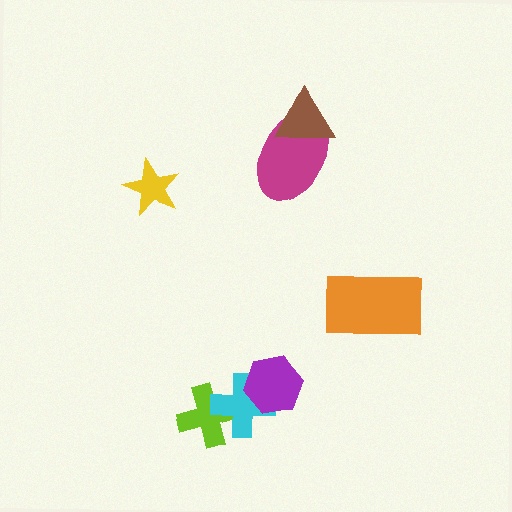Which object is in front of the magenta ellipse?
The brown triangle is in front of the magenta ellipse.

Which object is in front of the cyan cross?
The purple hexagon is in front of the cyan cross.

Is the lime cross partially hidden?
Yes, it is partially covered by another shape.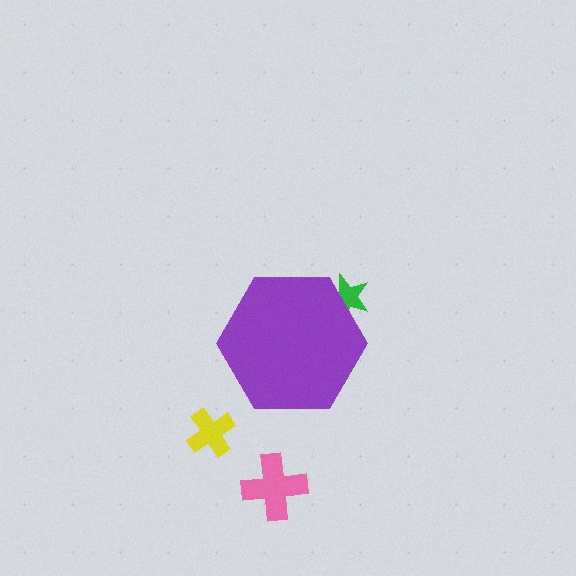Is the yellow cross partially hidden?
No, the yellow cross is fully visible.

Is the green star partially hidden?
Yes, the green star is partially hidden behind the purple hexagon.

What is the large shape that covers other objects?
A purple hexagon.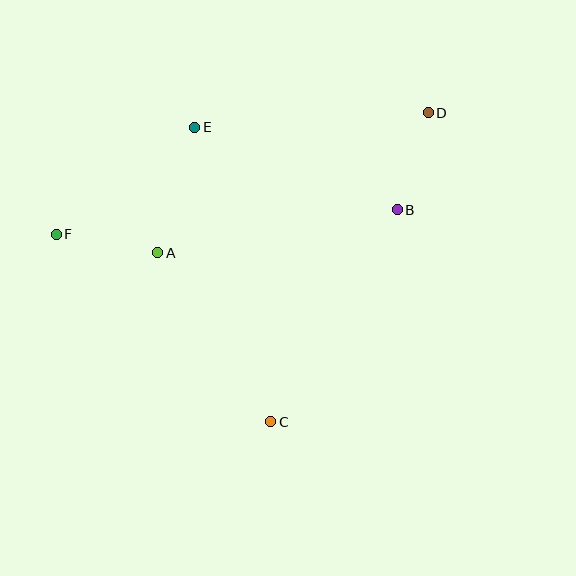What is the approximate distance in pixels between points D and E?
The distance between D and E is approximately 234 pixels.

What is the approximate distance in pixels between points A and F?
The distance between A and F is approximately 103 pixels.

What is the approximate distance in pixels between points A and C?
The distance between A and C is approximately 203 pixels.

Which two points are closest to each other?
Points B and D are closest to each other.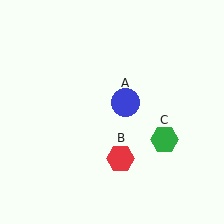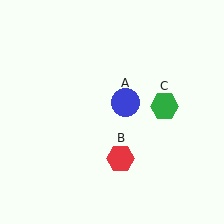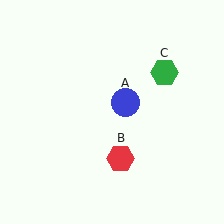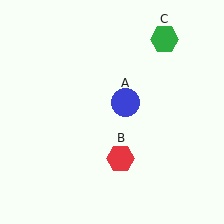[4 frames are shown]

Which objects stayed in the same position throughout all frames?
Blue circle (object A) and red hexagon (object B) remained stationary.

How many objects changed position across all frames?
1 object changed position: green hexagon (object C).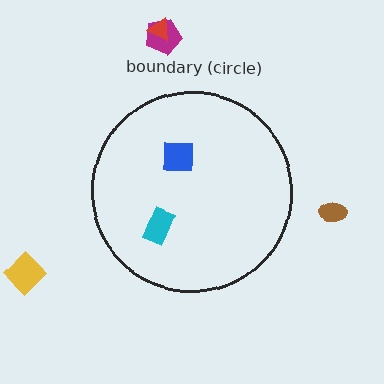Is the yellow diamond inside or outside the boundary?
Outside.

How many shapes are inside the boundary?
2 inside, 4 outside.